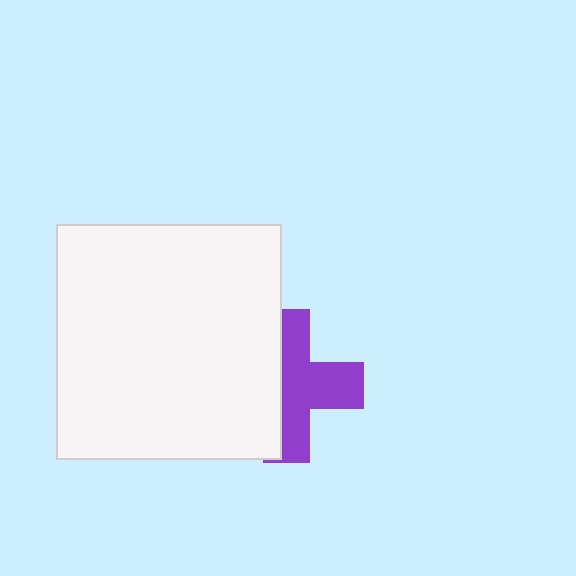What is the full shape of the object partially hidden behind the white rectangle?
The partially hidden object is a purple cross.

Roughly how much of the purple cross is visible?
About half of it is visible (roughly 57%).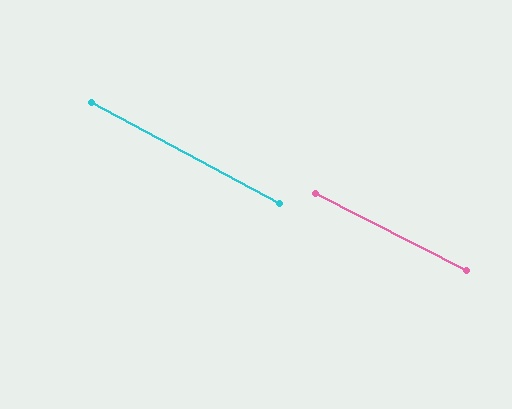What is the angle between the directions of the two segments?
Approximately 1 degree.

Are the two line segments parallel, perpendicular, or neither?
Parallel — their directions differ by only 1.4°.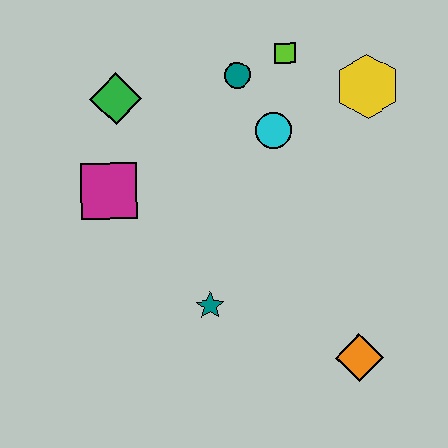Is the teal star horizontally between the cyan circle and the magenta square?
Yes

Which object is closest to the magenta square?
The green diamond is closest to the magenta square.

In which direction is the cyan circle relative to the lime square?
The cyan circle is below the lime square.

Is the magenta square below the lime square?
Yes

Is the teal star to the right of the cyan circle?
No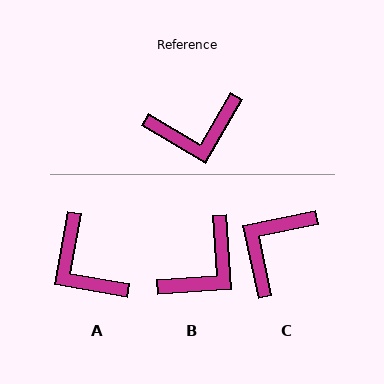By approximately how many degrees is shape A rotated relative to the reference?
Approximately 70 degrees clockwise.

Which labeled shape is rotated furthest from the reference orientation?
C, about 137 degrees away.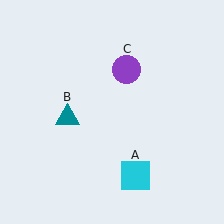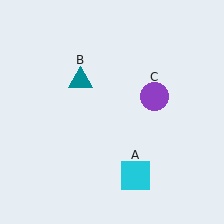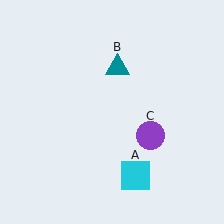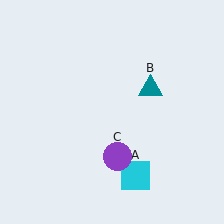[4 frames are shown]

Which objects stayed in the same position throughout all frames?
Cyan square (object A) remained stationary.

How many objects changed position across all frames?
2 objects changed position: teal triangle (object B), purple circle (object C).